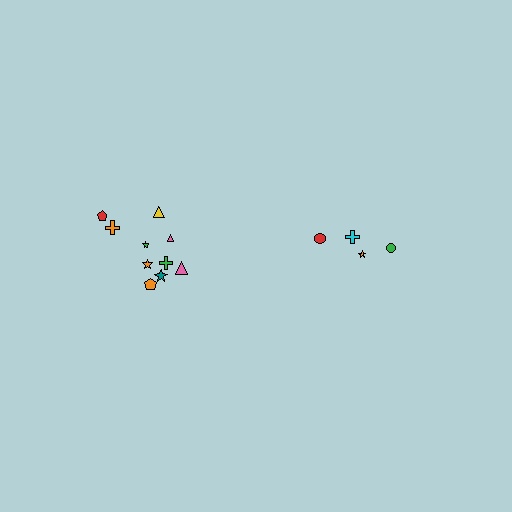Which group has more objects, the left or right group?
The left group.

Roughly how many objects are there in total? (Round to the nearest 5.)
Roughly 15 objects in total.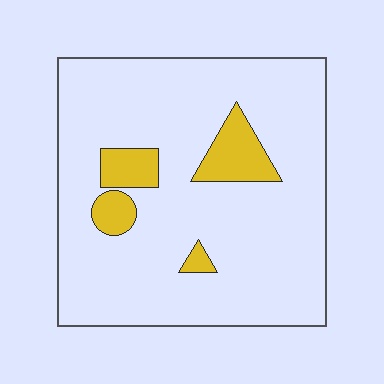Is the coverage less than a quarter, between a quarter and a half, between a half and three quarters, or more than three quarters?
Less than a quarter.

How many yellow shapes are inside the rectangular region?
4.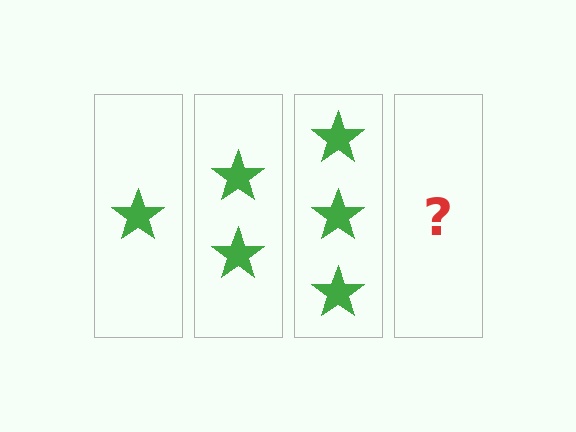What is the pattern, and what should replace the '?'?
The pattern is that each step adds one more star. The '?' should be 4 stars.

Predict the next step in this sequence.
The next step is 4 stars.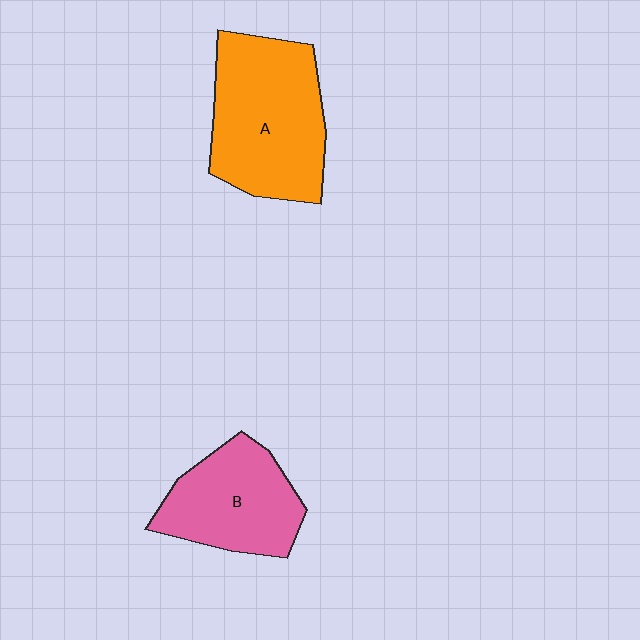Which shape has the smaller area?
Shape B (pink).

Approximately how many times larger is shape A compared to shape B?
Approximately 1.4 times.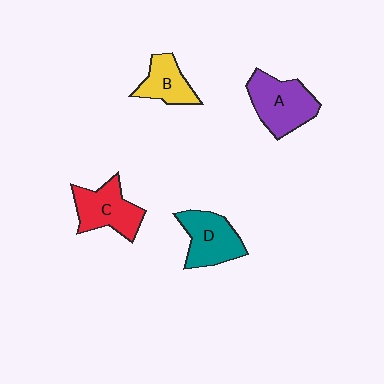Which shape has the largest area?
Shape A (purple).